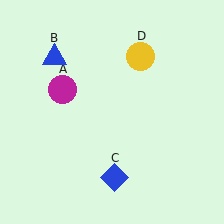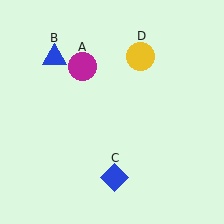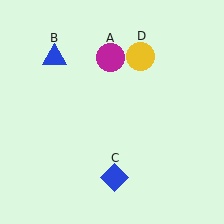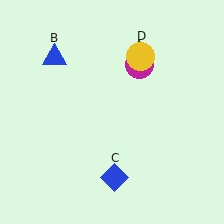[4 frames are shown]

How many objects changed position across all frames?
1 object changed position: magenta circle (object A).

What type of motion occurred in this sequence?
The magenta circle (object A) rotated clockwise around the center of the scene.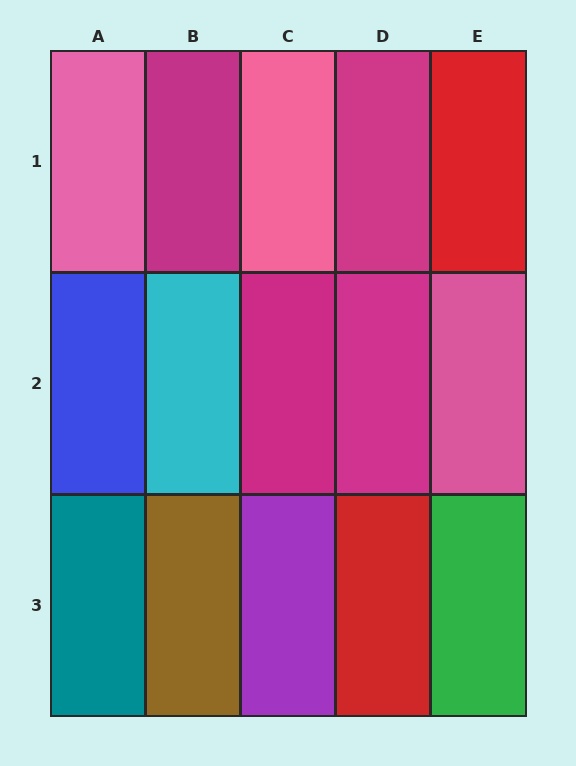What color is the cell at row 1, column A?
Pink.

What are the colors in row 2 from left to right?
Blue, cyan, magenta, magenta, pink.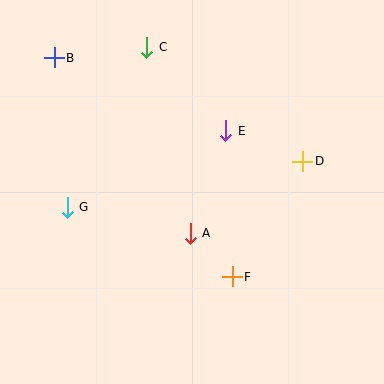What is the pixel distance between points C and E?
The distance between C and E is 115 pixels.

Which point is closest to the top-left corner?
Point B is closest to the top-left corner.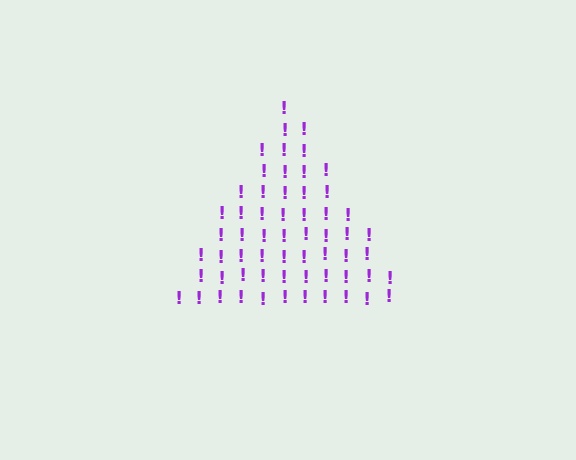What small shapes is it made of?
It is made of small exclamation marks.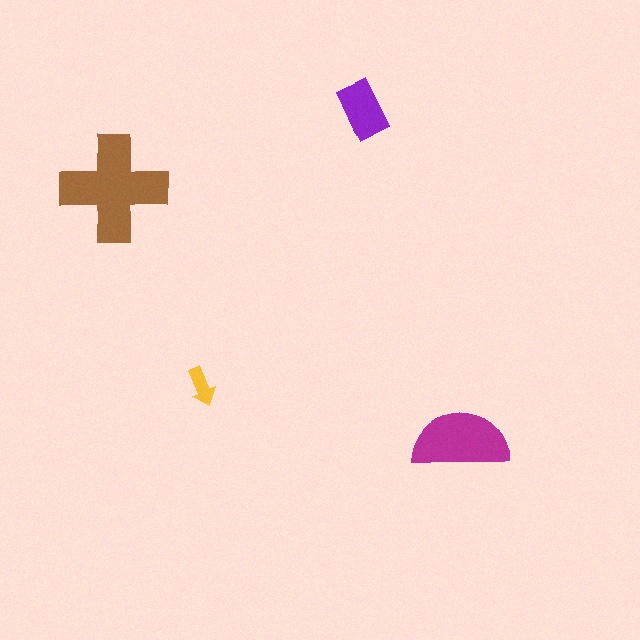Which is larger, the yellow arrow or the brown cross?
The brown cross.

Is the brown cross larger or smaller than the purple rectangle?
Larger.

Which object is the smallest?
The yellow arrow.